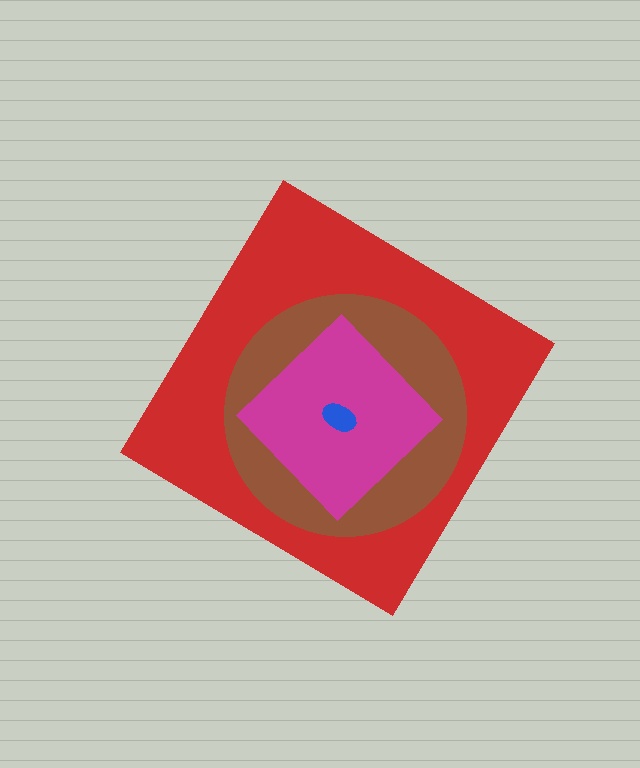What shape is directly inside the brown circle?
The magenta diamond.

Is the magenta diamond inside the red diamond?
Yes.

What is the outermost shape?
The red diamond.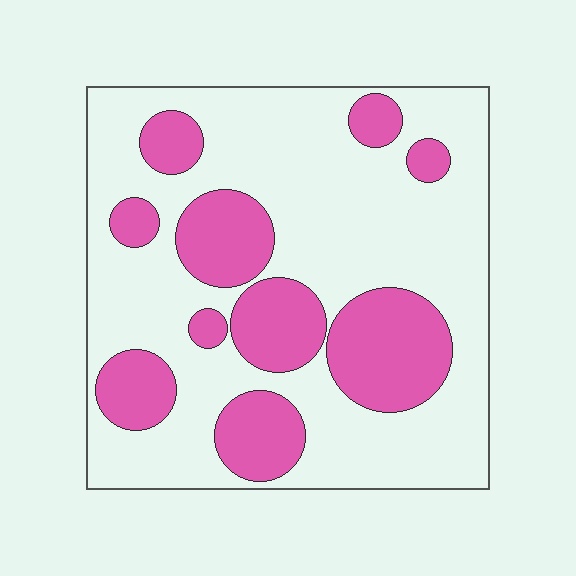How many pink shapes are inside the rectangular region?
10.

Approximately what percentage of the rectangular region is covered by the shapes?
Approximately 30%.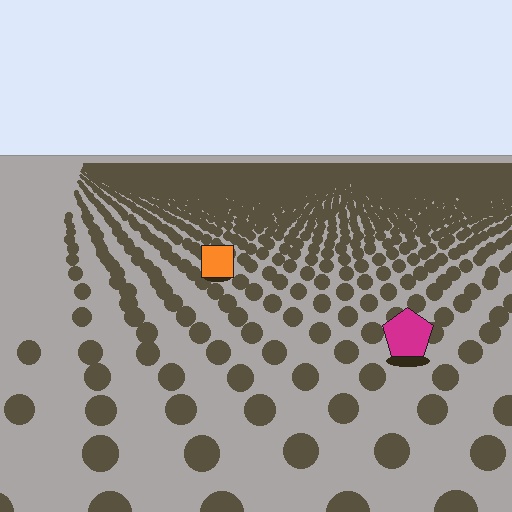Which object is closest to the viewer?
The magenta pentagon is closest. The texture marks near it are larger and more spread out.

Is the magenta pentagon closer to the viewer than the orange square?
Yes. The magenta pentagon is closer — you can tell from the texture gradient: the ground texture is coarser near it.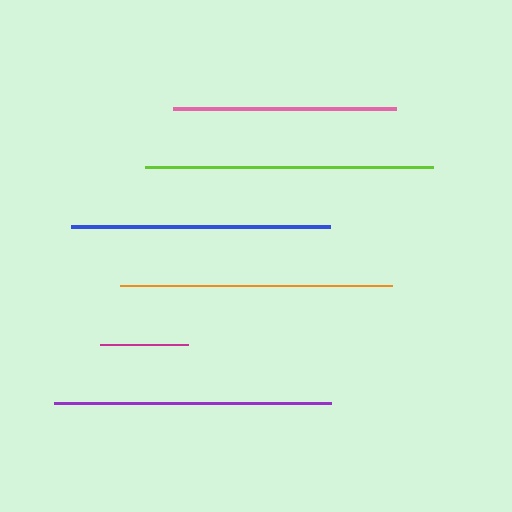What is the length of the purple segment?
The purple segment is approximately 277 pixels long.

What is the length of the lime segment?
The lime segment is approximately 288 pixels long.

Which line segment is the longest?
The lime line is the longest at approximately 288 pixels.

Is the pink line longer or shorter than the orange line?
The orange line is longer than the pink line.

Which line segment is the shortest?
The magenta line is the shortest at approximately 88 pixels.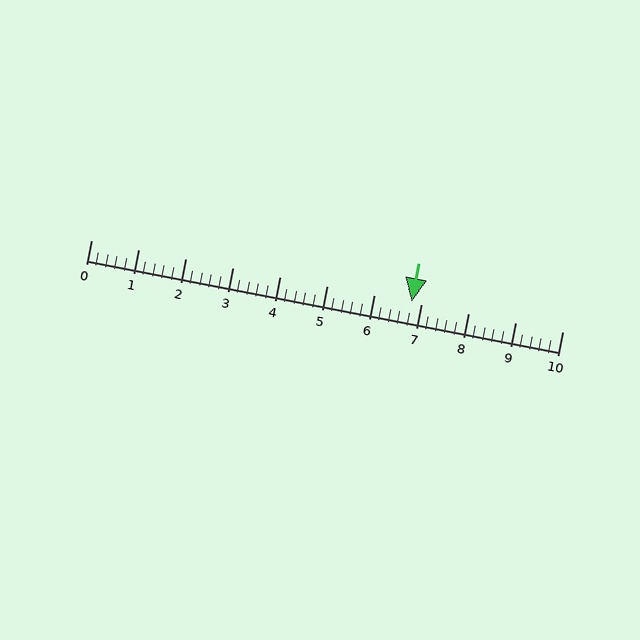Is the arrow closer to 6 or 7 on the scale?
The arrow is closer to 7.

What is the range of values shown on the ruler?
The ruler shows values from 0 to 10.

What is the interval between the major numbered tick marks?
The major tick marks are spaced 1 units apart.